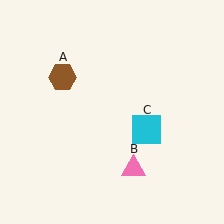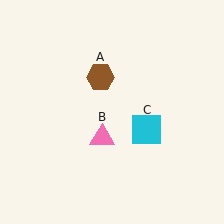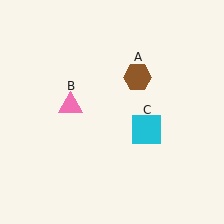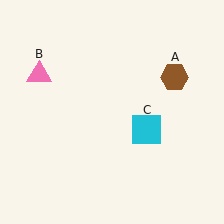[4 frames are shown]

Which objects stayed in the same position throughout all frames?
Cyan square (object C) remained stationary.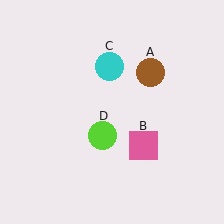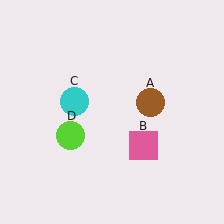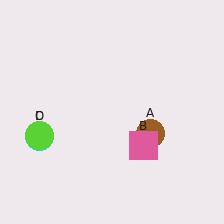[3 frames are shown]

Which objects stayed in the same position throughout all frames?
Pink square (object B) remained stationary.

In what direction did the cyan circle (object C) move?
The cyan circle (object C) moved down and to the left.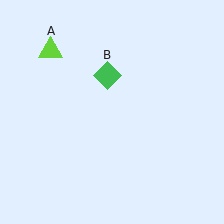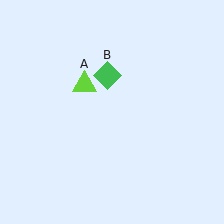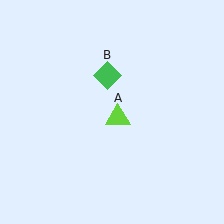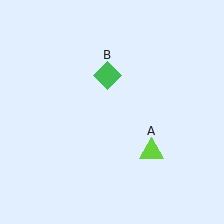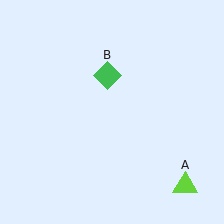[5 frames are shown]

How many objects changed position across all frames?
1 object changed position: lime triangle (object A).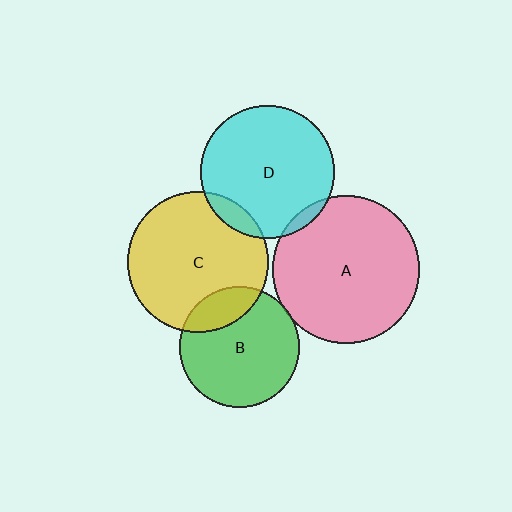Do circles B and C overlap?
Yes.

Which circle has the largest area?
Circle A (pink).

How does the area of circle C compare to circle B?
Approximately 1.3 times.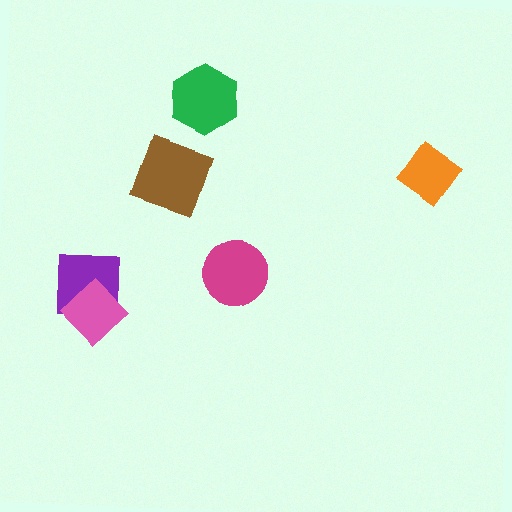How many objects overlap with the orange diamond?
0 objects overlap with the orange diamond.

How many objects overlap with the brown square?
0 objects overlap with the brown square.